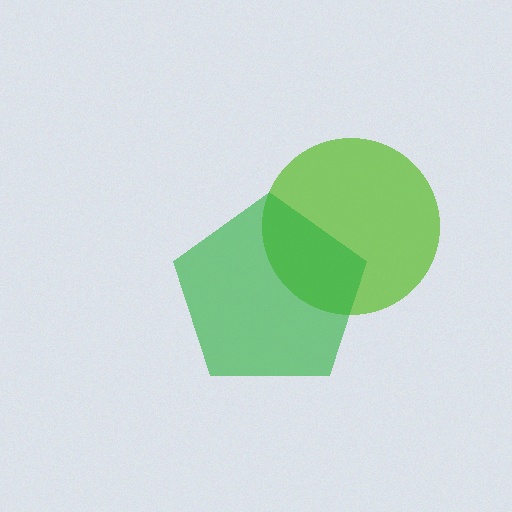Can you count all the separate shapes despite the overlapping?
Yes, there are 2 separate shapes.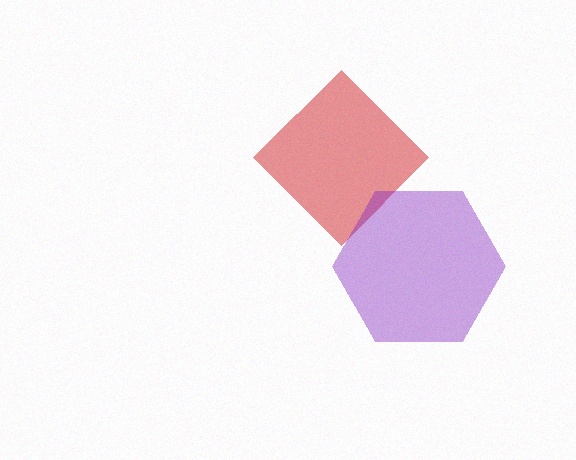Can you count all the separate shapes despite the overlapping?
Yes, there are 2 separate shapes.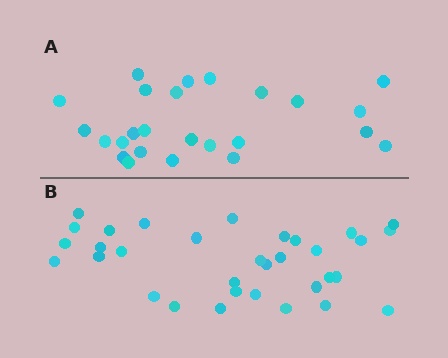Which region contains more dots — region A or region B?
Region B (the bottom region) has more dots.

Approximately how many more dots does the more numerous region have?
Region B has roughly 8 or so more dots than region A.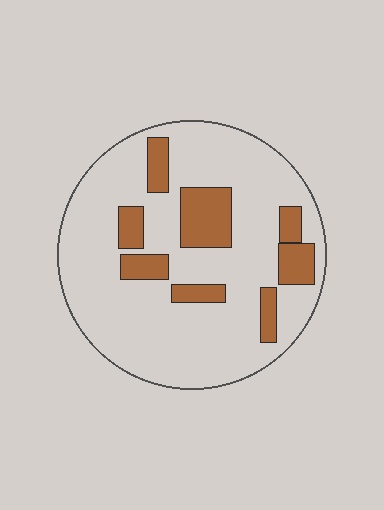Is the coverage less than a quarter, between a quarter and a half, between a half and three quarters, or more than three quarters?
Less than a quarter.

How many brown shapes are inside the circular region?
8.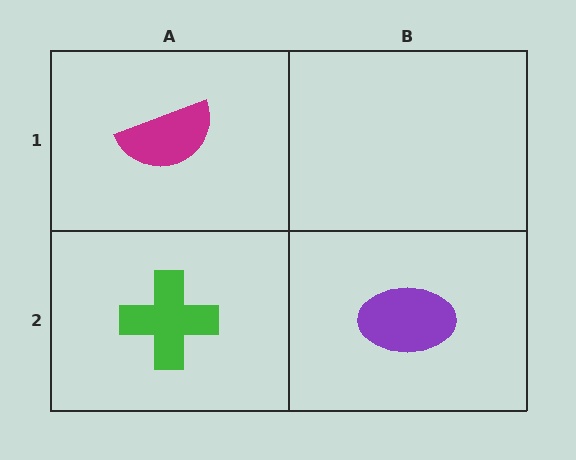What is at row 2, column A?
A green cross.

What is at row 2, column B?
A purple ellipse.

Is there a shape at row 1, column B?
No, that cell is empty.